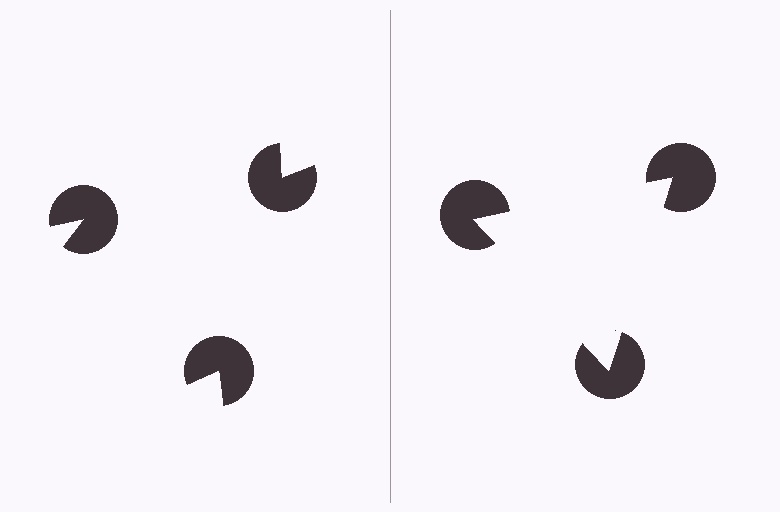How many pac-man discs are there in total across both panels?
6 — 3 on each side.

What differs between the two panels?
The pac-man discs are positioned identically on both sides; only the wedge orientations differ. On the right they align to a triangle; on the left they are misaligned.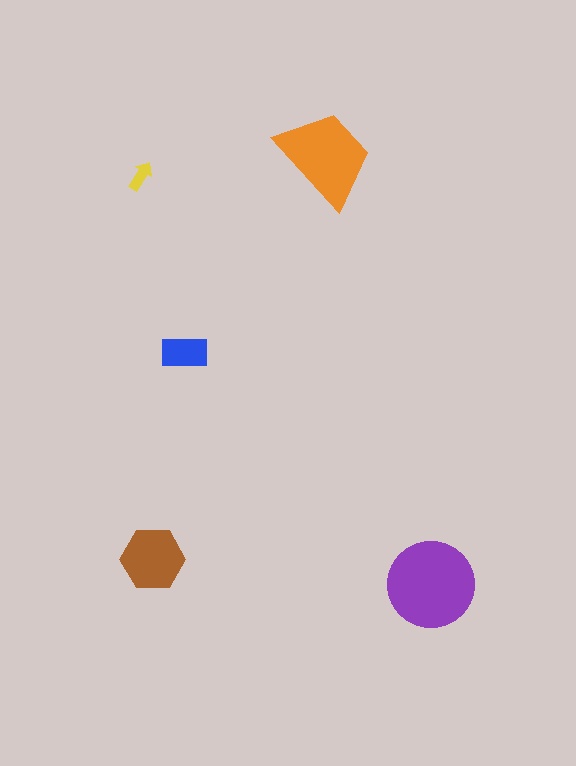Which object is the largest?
The purple circle.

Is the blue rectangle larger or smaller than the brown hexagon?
Smaller.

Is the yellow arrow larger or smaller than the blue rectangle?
Smaller.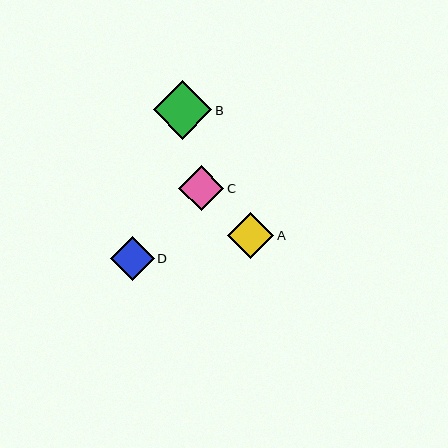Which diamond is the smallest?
Diamond D is the smallest with a size of approximately 44 pixels.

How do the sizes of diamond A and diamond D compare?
Diamond A and diamond D are approximately the same size.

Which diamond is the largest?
Diamond B is the largest with a size of approximately 58 pixels.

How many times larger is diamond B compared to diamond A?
Diamond B is approximately 1.3 times the size of diamond A.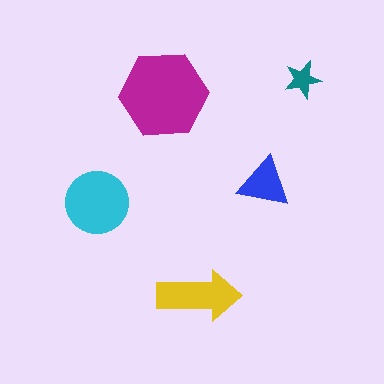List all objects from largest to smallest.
The magenta hexagon, the cyan circle, the yellow arrow, the blue triangle, the teal star.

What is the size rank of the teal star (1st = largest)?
5th.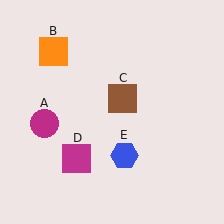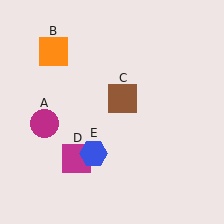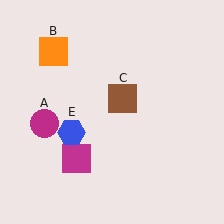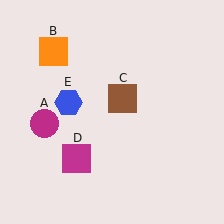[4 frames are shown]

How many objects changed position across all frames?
1 object changed position: blue hexagon (object E).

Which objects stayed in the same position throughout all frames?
Magenta circle (object A) and orange square (object B) and brown square (object C) and magenta square (object D) remained stationary.